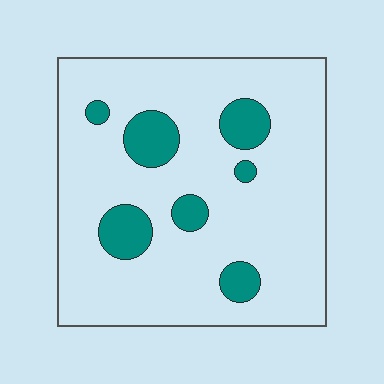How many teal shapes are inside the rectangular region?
7.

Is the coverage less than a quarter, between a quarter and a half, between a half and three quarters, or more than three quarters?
Less than a quarter.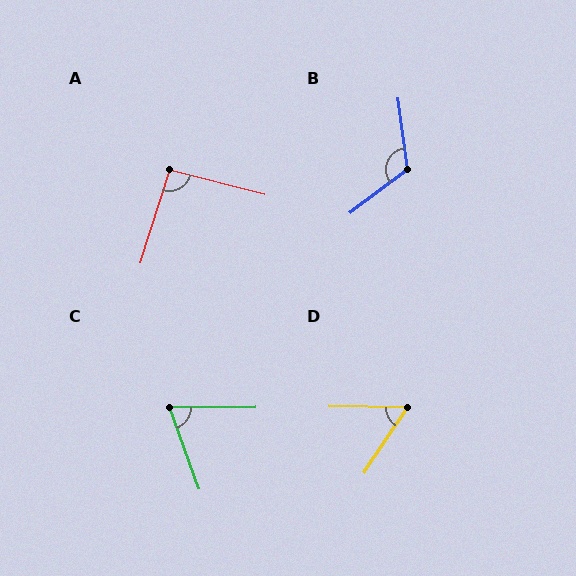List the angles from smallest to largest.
D (58°), C (71°), A (93°), B (119°).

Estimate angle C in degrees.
Approximately 71 degrees.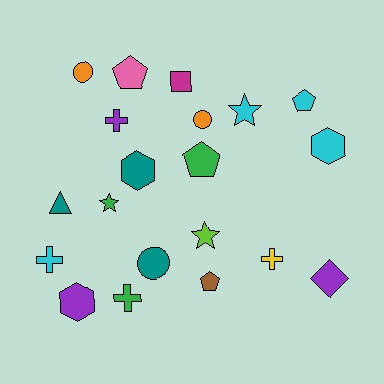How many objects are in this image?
There are 20 objects.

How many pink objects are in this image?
There is 1 pink object.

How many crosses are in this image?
There are 4 crosses.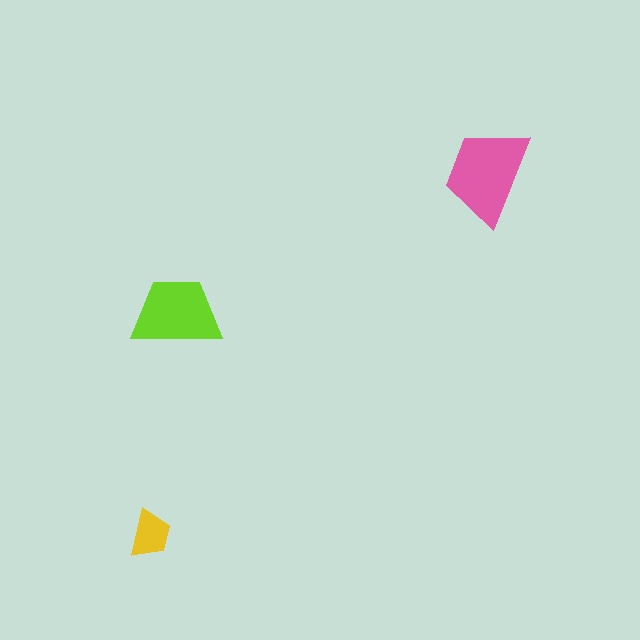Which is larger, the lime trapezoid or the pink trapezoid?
The pink one.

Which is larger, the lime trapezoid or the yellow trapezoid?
The lime one.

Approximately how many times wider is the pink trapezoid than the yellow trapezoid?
About 2 times wider.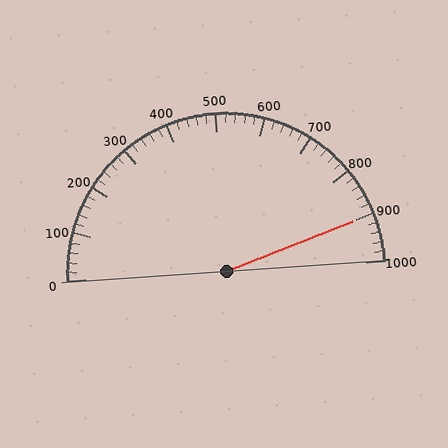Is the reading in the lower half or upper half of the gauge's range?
The reading is in the upper half of the range (0 to 1000).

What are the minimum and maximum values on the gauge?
The gauge ranges from 0 to 1000.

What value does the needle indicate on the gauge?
The needle indicates approximately 900.